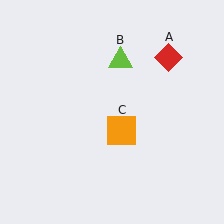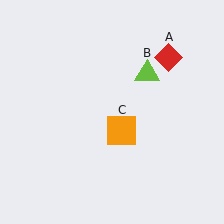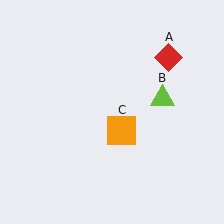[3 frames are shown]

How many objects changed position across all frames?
1 object changed position: lime triangle (object B).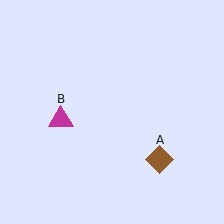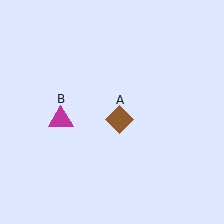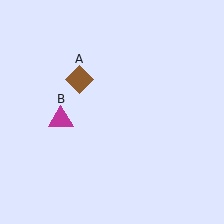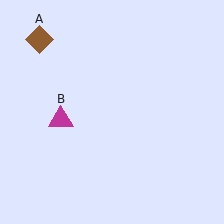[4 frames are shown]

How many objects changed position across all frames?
1 object changed position: brown diamond (object A).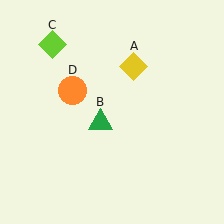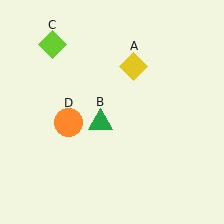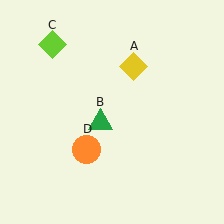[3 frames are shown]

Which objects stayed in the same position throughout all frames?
Yellow diamond (object A) and green triangle (object B) and lime diamond (object C) remained stationary.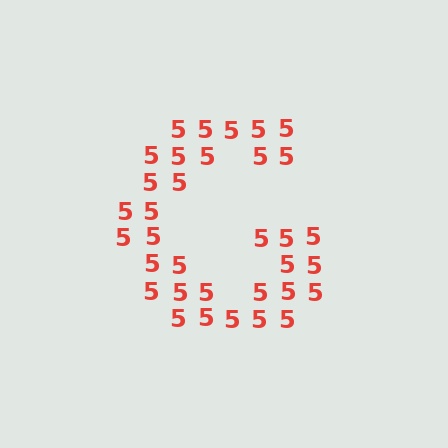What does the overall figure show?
The overall figure shows the letter G.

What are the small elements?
The small elements are digit 5's.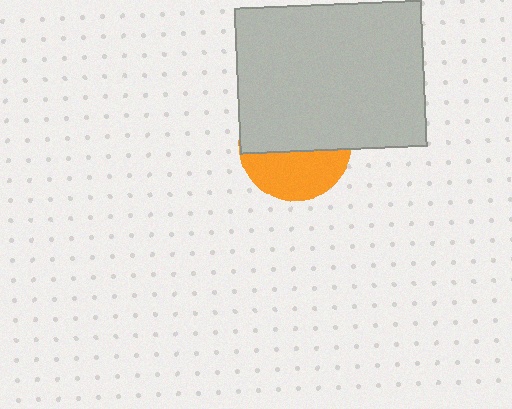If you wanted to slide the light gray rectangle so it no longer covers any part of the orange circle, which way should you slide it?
Slide it up — that is the most direct way to separate the two shapes.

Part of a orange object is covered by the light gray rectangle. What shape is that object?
It is a circle.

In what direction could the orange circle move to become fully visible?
The orange circle could move down. That would shift it out from behind the light gray rectangle entirely.